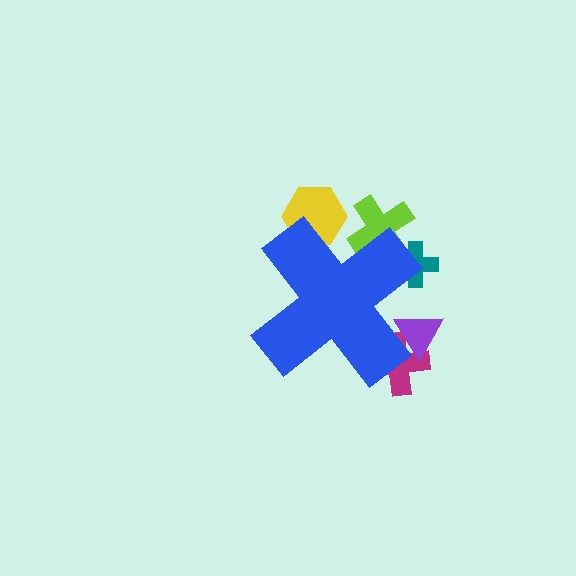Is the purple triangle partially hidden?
Yes, the purple triangle is partially hidden behind the blue cross.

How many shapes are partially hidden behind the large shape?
5 shapes are partially hidden.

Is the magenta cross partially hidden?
Yes, the magenta cross is partially hidden behind the blue cross.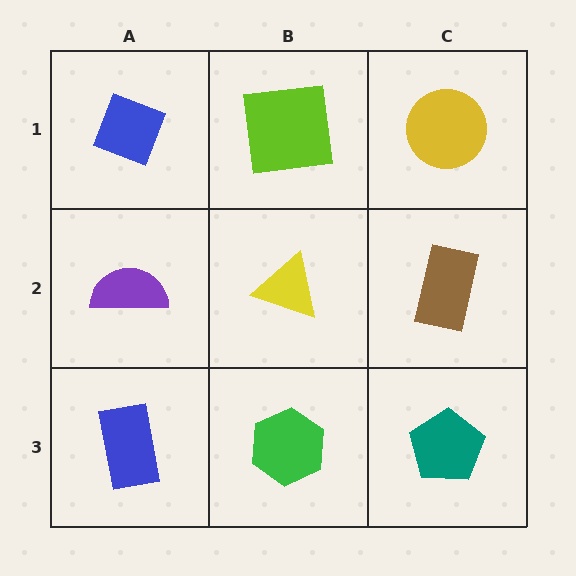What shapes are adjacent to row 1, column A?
A purple semicircle (row 2, column A), a lime square (row 1, column B).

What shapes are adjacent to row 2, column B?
A lime square (row 1, column B), a green hexagon (row 3, column B), a purple semicircle (row 2, column A), a brown rectangle (row 2, column C).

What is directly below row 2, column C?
A teal pentagon.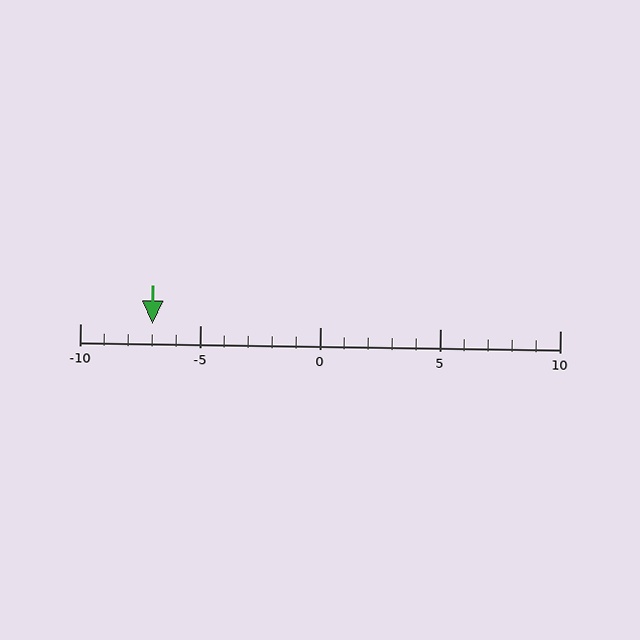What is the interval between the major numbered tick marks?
The major tick marks are spaced 5 units apart.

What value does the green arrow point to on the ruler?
The green arrow points to approximately -7.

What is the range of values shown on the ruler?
The ruler shows values from -10 to 10.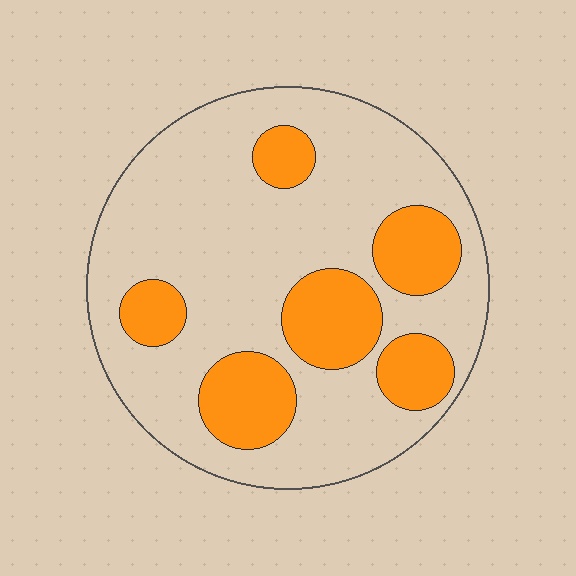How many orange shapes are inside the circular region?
6.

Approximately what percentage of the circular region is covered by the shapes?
Approximately 25%.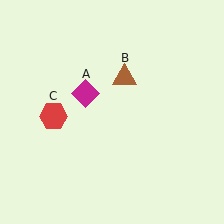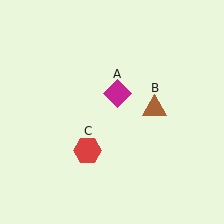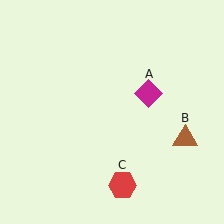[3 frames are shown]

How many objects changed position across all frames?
3 objects changed position: magenta diamond (object A), brown triangle (object B), red hexagon (object C).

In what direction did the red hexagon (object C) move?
The red hexagon (object C) moved down and to the right.